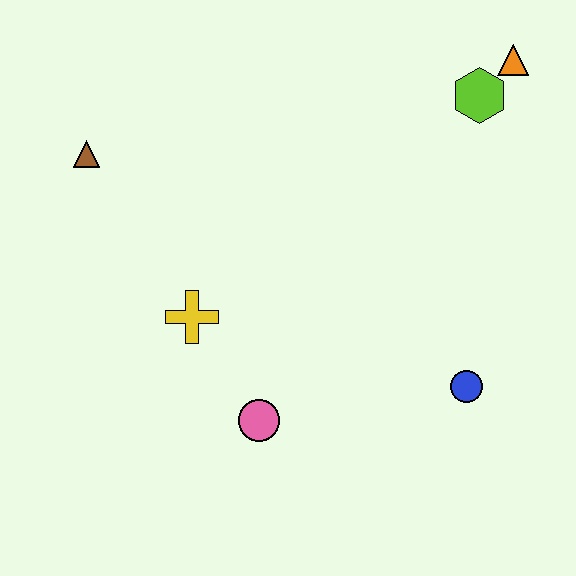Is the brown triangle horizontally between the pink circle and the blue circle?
No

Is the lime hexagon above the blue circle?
Yes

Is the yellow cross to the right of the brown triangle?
Yes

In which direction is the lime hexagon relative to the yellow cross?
The lime hexagon is to the right of the yellow cross.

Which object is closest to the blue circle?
The pink circle is closest to the blue circle.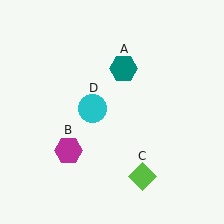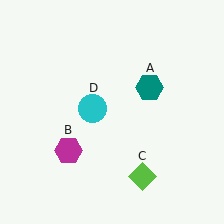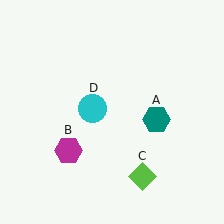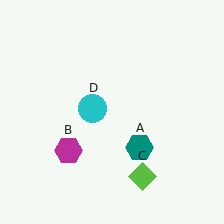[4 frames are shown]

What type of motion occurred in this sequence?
The teal hexagon (object A) rotated clockwise around the center of the scene.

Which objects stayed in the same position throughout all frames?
Magenta hexagon (object B) and lime diamond (object C) and cyan circle (object D) remained stationary.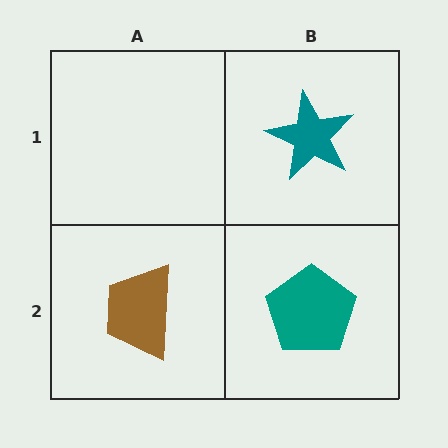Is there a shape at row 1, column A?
No, that cell is empty.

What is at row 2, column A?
A brown trapezoid.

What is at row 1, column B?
A teal star.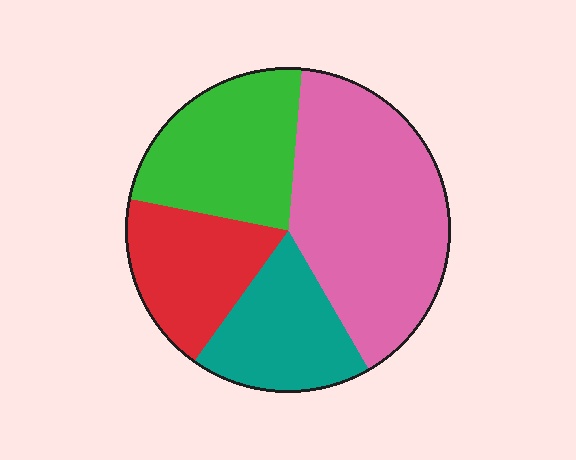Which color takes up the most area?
Pink, at roughly 40%.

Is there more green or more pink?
Pink.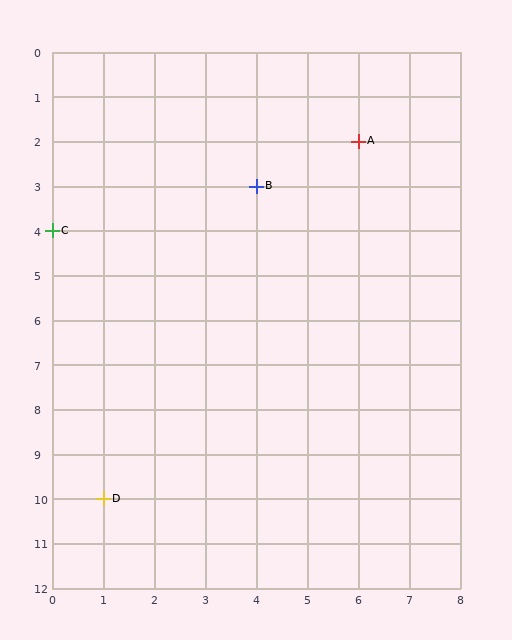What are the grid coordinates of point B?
Point B is at grid coordinates (4, 3).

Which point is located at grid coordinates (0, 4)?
Point C is at (0, 4).